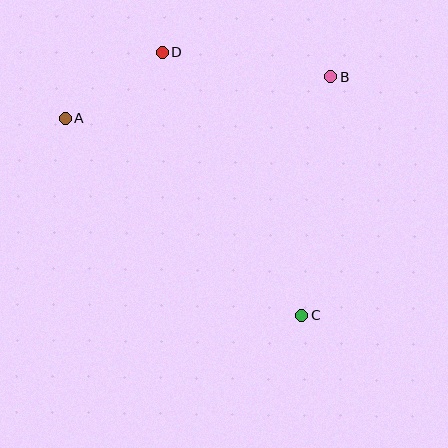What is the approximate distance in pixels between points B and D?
The distance between B and D is approximately 170 pixels.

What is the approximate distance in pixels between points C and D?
The distance between C and D is approximately 298 pixels.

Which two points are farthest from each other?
Points A and C are farthest from each other.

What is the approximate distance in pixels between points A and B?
The distance between A and B is approximately 268 pixels.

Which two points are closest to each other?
Points A and D are closest to each other.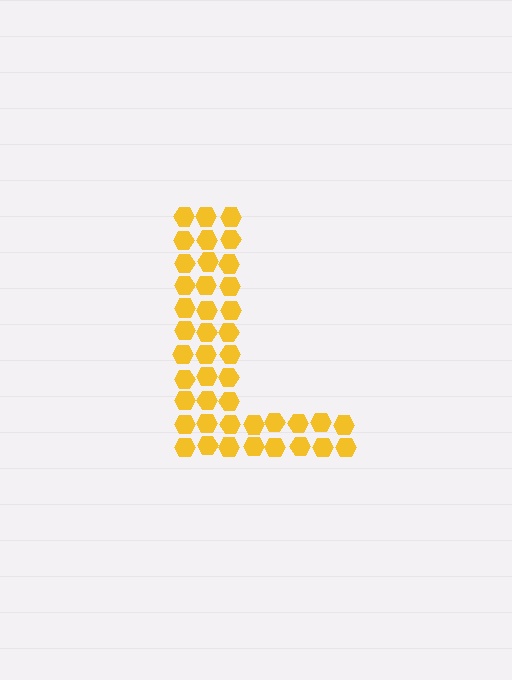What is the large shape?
The large shape is the letter L.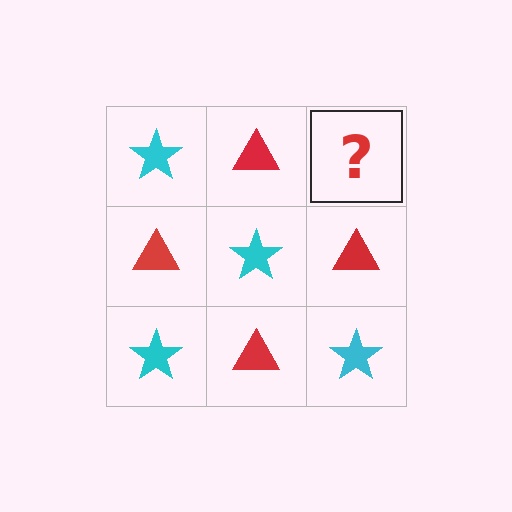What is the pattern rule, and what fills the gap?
The rule is that it alternates cyan star and red triangle in a checkerboard pattern. The gap should be filled with a cyan star.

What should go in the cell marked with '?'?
The missing cell should contain a cyan star.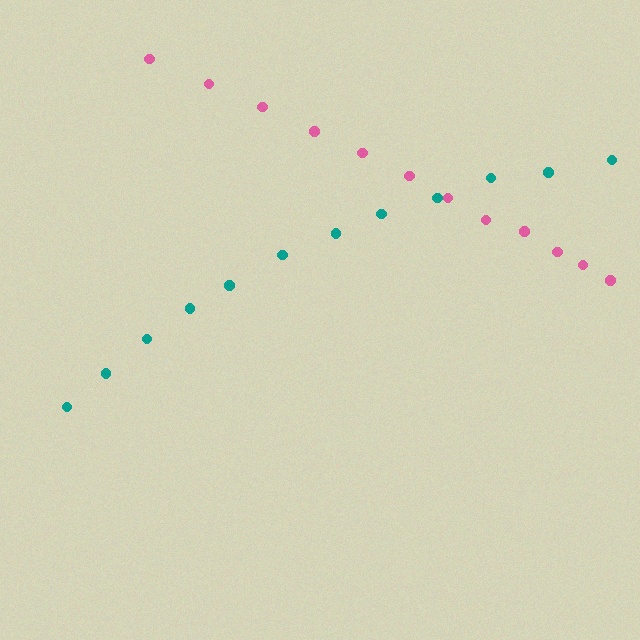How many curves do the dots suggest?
There are 2 distinct paths.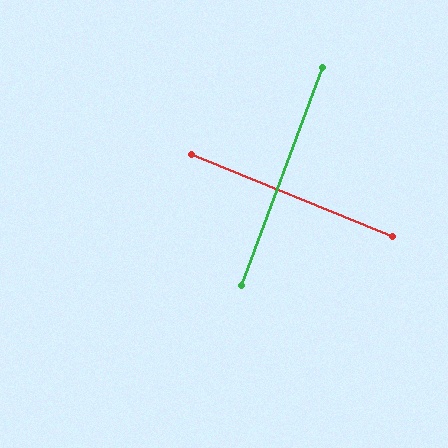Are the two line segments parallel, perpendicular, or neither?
Perpendicular — they meet at approximately 89°.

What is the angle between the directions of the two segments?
Approximately 89 degrees.